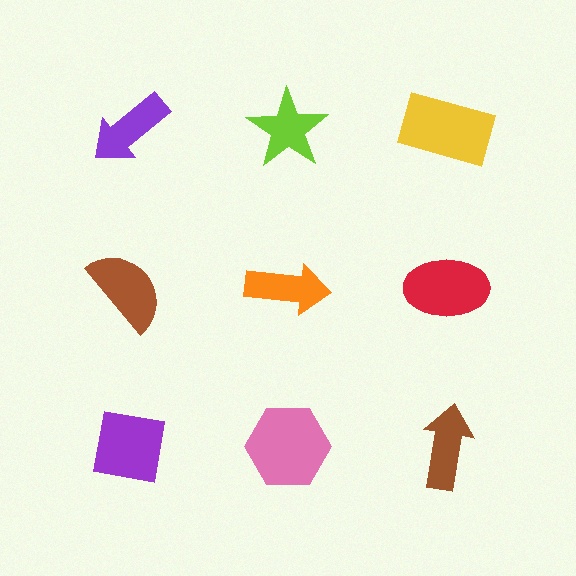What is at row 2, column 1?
A brown semicircle.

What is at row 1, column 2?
A lime star.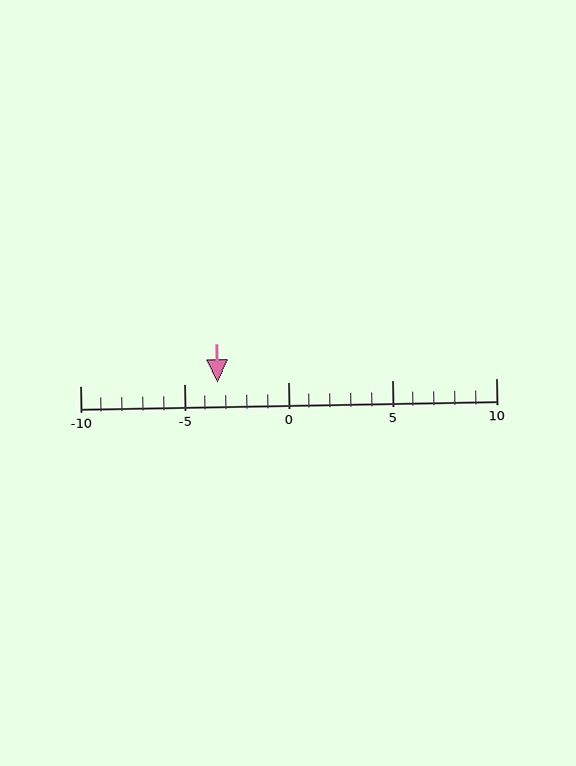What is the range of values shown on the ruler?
The ruler shows values from -10 to 10.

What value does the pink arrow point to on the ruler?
The pink arrow points to approximately -3.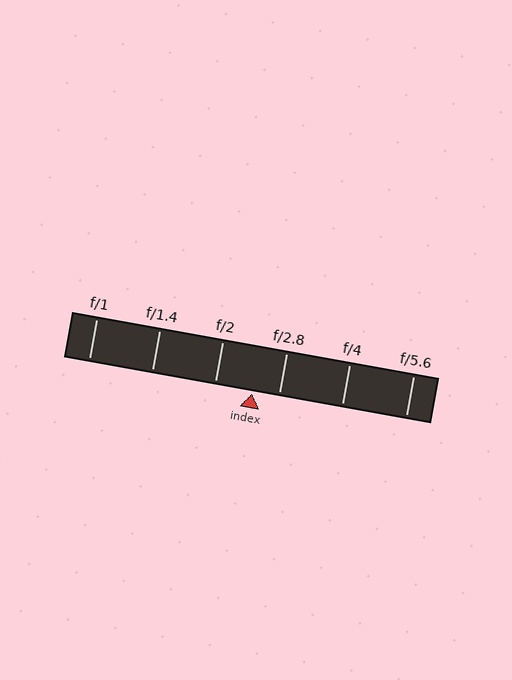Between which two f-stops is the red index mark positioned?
The index mark is between f/2 and f/2.8.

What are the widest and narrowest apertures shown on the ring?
The widest aperture shown is f/1 and the narrowest is f/5.6.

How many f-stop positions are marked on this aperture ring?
There are 6 f-stop positions marked.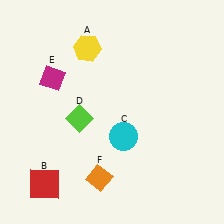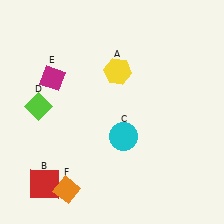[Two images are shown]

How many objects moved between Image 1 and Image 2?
3 objects moved between the two images.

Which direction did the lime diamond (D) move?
The lime diamond (D) moved left.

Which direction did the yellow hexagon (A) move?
The yellow hexagon (A) moved right.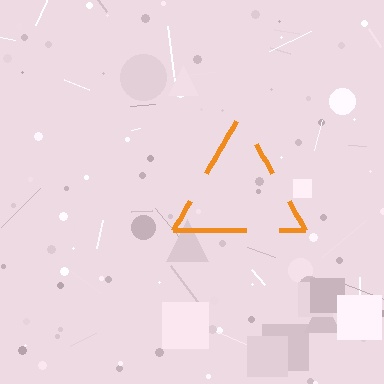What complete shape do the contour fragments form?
The contour fragments form a triangle.